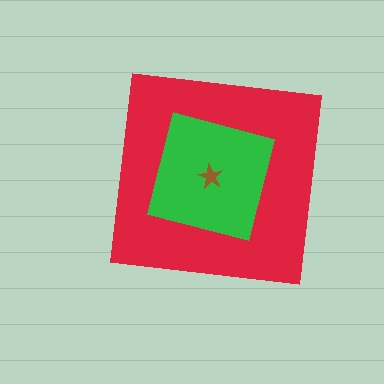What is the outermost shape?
The red square.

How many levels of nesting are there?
3.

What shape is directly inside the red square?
The green square.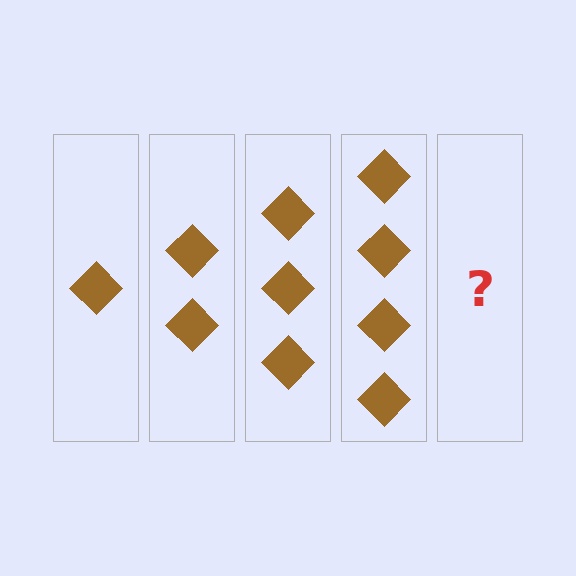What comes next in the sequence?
The next element should be 5 diamonds.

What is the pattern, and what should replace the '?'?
The pattern is that each step adds one more diamond. The '?' should be 5 diamonds.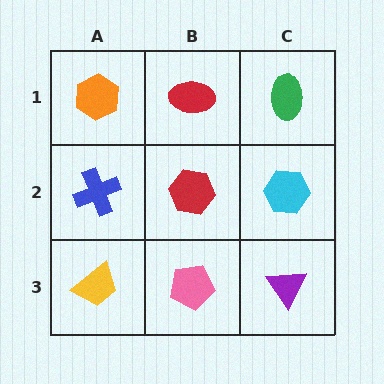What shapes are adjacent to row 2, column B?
A red ellipse (row 1, column B), a pink pentagon (row 3, column B), a blue cross (row 2, column A), a cyan hexagon (row 2, column C).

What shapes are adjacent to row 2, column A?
An orange hexagon (row 1, column A), a yellow trapezoid (row 3, column A), a red hexagon (row 2, column B).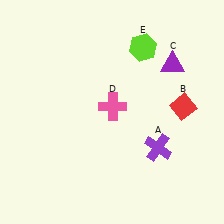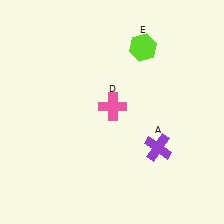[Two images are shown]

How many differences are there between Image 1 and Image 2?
There are 2 differences between the two images.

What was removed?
The purple triangle (C), the red diamond (B) were removed in Image 2.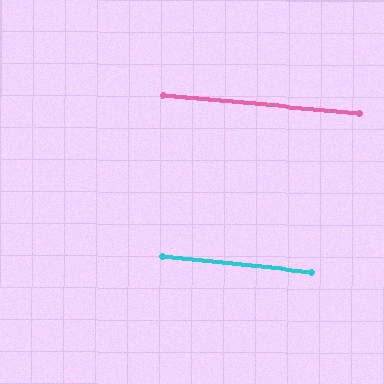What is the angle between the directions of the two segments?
Approximately 1 degree.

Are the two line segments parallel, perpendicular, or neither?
Parallel — their directions differ by only 1.0°.